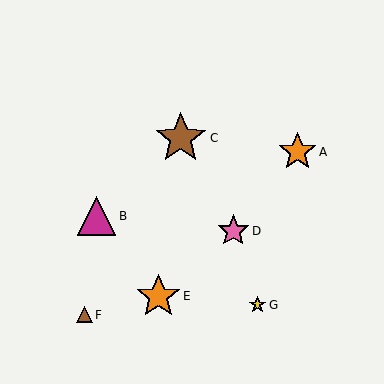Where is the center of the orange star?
The center of the orange star is at (297, 152).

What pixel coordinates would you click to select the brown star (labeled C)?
Click at (181, 138) to select the brown star C.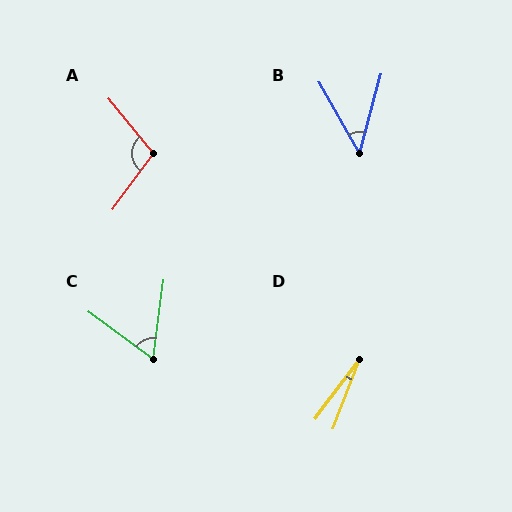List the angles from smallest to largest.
D (16°), B (44°), C (62°), A (104°).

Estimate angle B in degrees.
Approximately 44 degrees.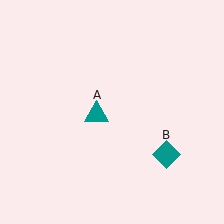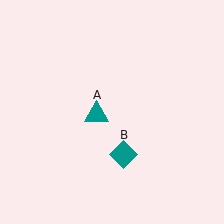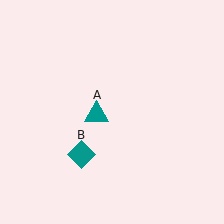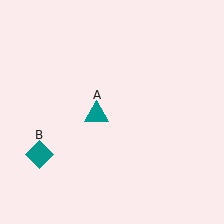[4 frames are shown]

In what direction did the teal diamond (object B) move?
The teal diamond (object B) moved left.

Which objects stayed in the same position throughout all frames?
Teal triangle (object A) remained stationary.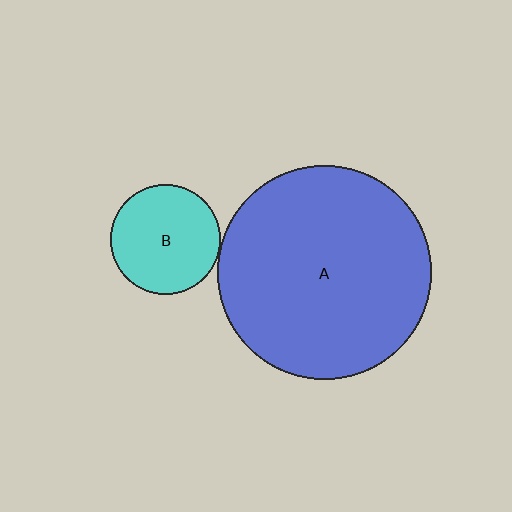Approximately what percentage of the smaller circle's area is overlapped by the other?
Approximately 5%.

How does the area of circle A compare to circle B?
Approximately 3.8 times.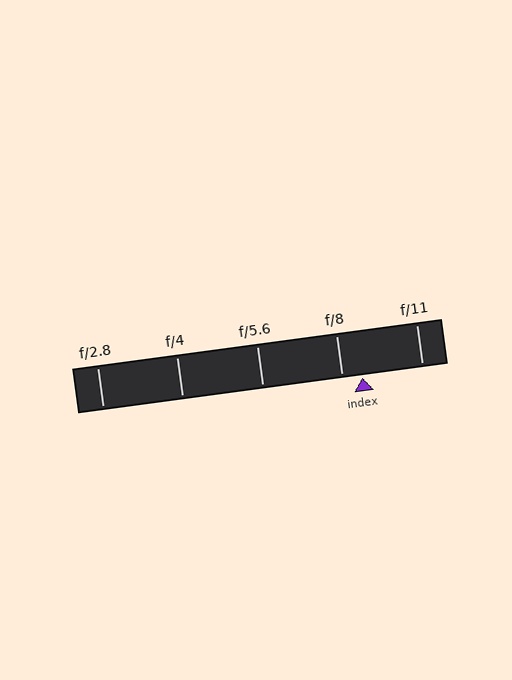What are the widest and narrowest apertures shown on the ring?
The widest aperture shown is f/2.8 and the narrowest is f/11.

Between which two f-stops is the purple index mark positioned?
The index mark is between f/8 and f/11.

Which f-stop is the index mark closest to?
The index mark is closest to f/8.